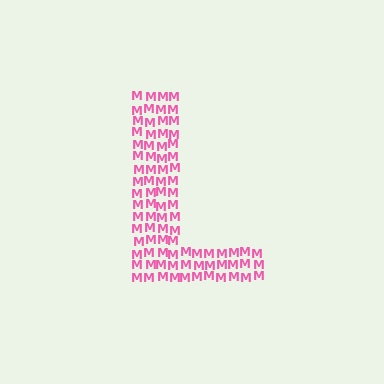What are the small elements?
The small elements are letter M's.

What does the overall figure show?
The overall figure shows the letter L.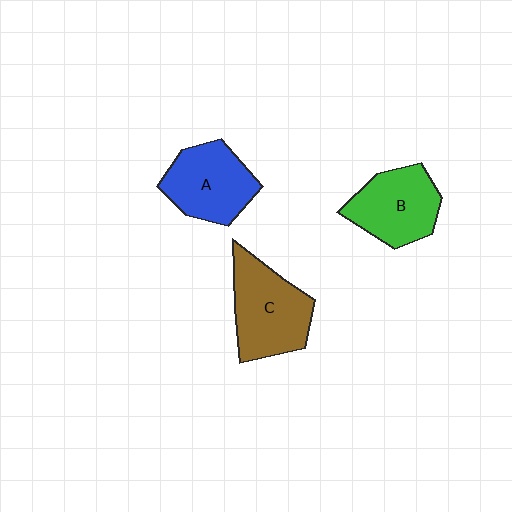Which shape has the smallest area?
Shape B (green).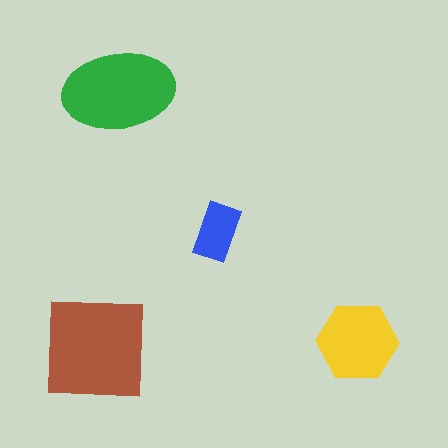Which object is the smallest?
The blue rectangle.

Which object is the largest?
The brown square.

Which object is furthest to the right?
The yellow hexagon is rightmost.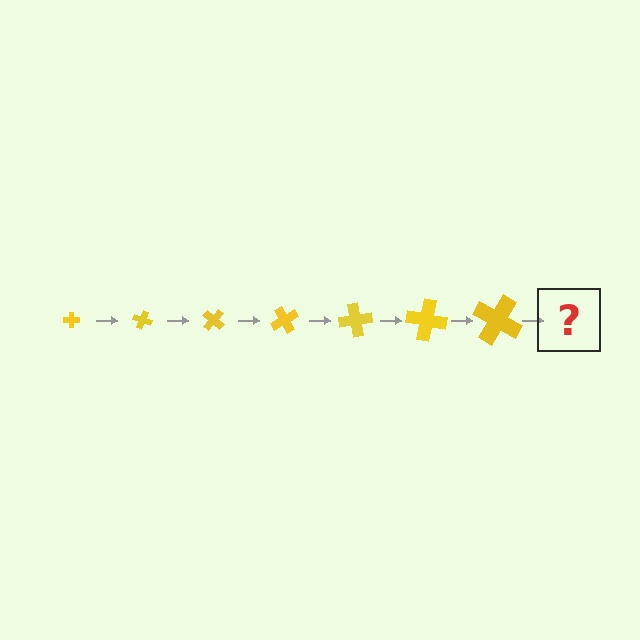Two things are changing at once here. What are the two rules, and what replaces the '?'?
The two rules are that the cross grows larger each step and it rotates 20 degrees each step. The '?' should be a cross, larger than the previous one and rotated 140 degrees from the start.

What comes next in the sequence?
The next element should be a cross, larger than the previous one and rotated 140 degrees from the start.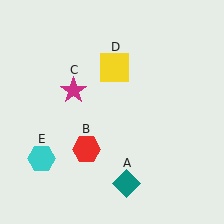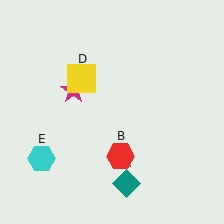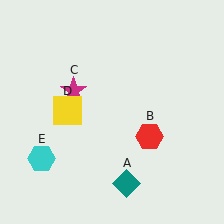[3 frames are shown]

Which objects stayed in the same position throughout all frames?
Teal diamond (object A) and magenta star (object C) and cyan hexagon (object E) remained stationary.